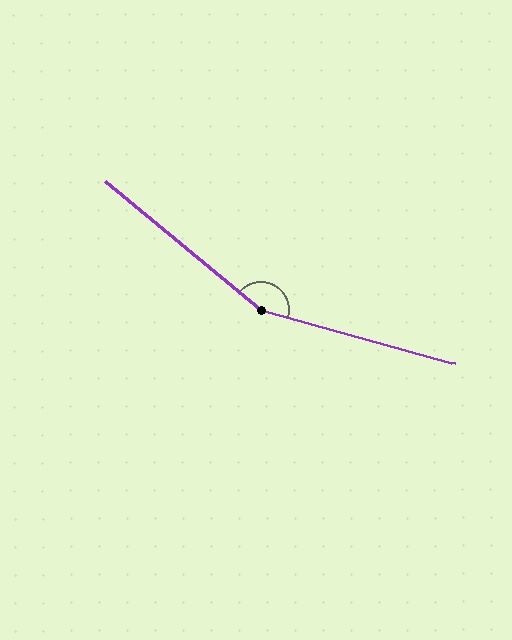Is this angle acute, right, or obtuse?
It is obtuse.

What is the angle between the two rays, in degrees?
Approximately 156 degrees.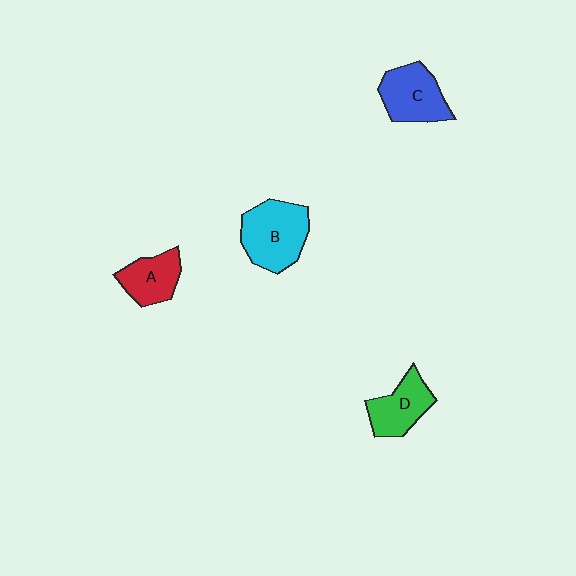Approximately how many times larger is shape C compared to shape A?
Approximately 1.3 times.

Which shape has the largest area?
Shape B (cyan).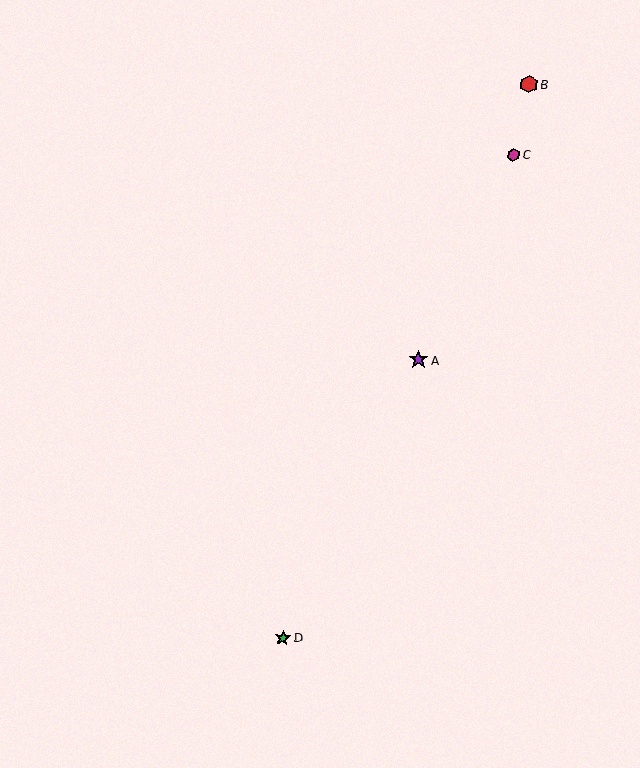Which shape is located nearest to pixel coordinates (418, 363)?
The purple star (labeled A) at (418, 360) is nearest to that location.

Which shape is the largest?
The purple star (labeled A) is the largest.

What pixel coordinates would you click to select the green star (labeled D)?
Click at (283, 638) to select the green star D.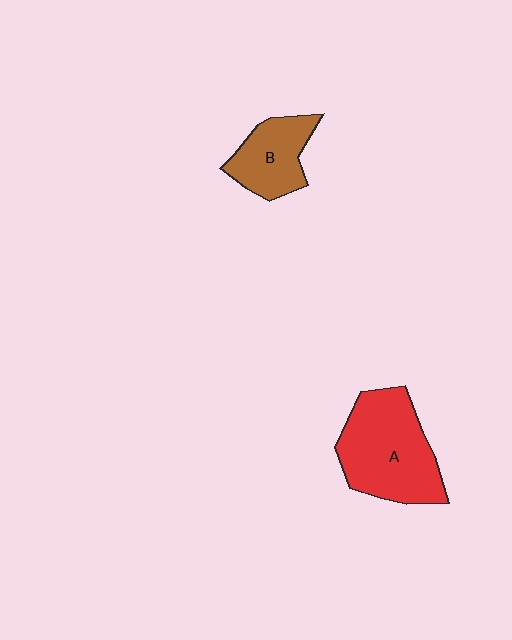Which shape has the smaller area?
Shape B (brown).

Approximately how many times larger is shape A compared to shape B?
Approximately 1.7 times.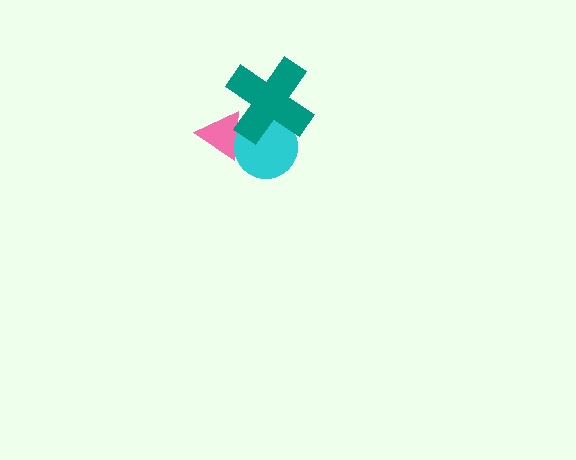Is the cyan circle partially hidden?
Yes, it is partially covered by another shape.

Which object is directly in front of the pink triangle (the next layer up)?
The cyan circle is directly in front of the pink triangle.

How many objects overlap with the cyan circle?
2 objects overlap with the cyan circle.